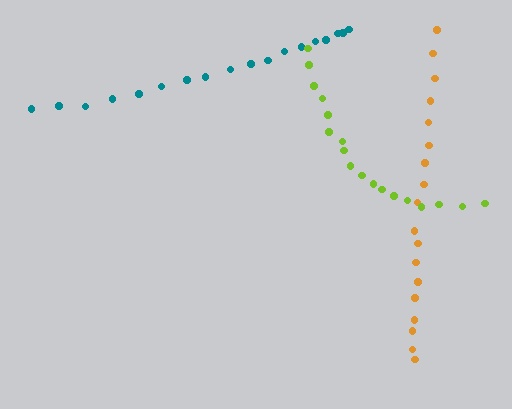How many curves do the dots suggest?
There are 3 distinct paths.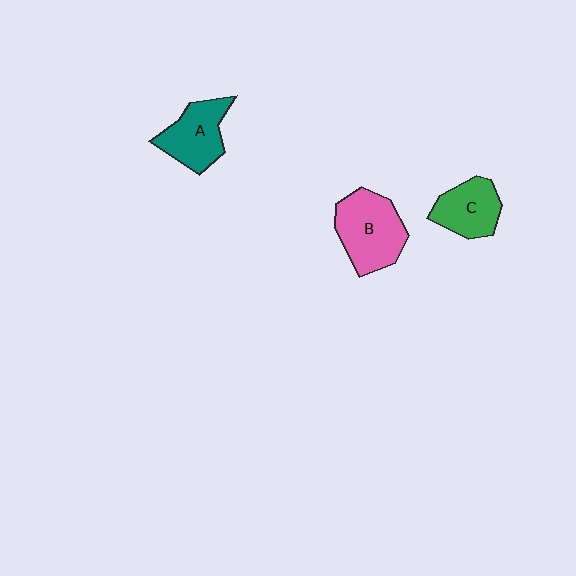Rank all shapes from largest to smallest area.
From largest to smallest: B (pink), A (teal), C (green).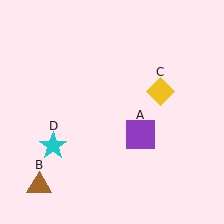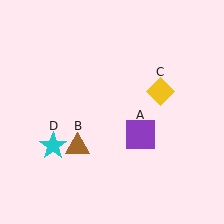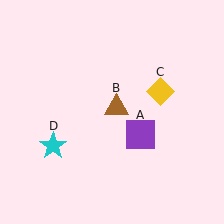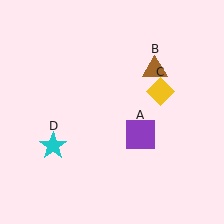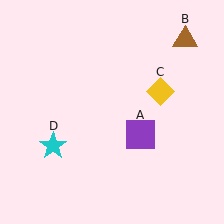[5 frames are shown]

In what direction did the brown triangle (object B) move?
The brown triangle (object B) moved up and to the right.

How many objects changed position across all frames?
1 object changed position: brown triangle (object B).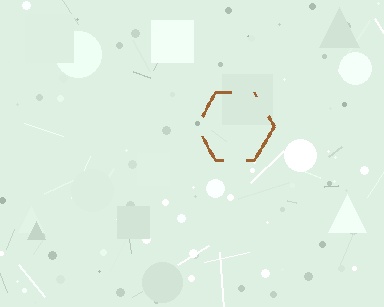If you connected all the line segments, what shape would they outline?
They would outline a hexagon.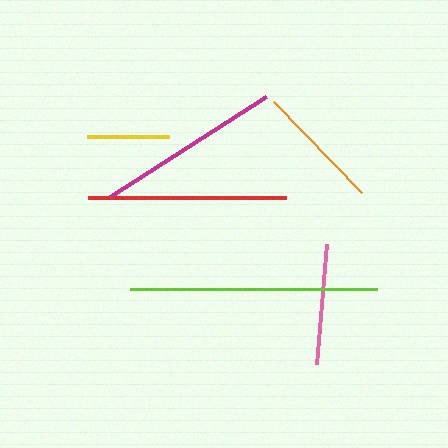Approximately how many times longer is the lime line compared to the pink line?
The lime line is approximately 2.0 times the length of the pink line.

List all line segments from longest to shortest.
From longest to shortest: lime, red, magenta, orange, pink, yellow.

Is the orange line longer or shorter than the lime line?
The lime line is longer than the orange line.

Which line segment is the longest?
The lime line is the longest at approximately 247 pixels.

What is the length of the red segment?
The red segment is approximately 197 pixels long.